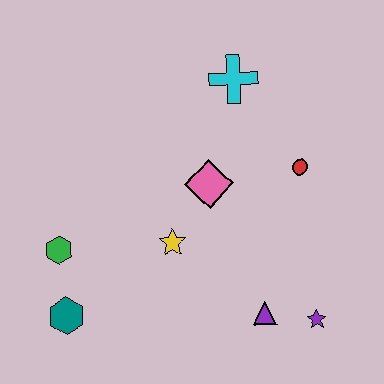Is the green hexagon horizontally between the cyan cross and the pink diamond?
No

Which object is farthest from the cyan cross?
The teal hexagon is farthest from the cyan cross.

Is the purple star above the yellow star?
No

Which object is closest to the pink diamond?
The yellow star is closest to the pink diamond.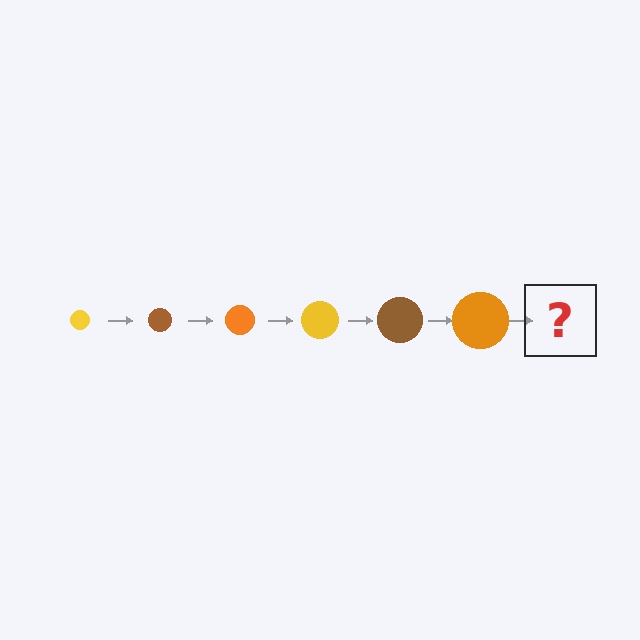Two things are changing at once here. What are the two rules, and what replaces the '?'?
The two rules are that the circle grows larger each step and the color cycles through yellow, brown, and orange. The '?' should be a yellow circle, larger than the previous one.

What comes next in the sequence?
The next element should be a yellow circle, larger than the previous one.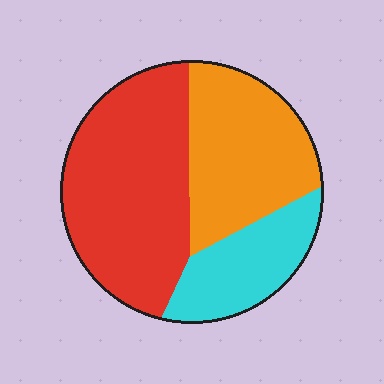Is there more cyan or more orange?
Orange.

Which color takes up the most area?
Red, at roughly 45%.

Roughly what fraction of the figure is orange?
Orange takes up about one third (1/3) of the figure.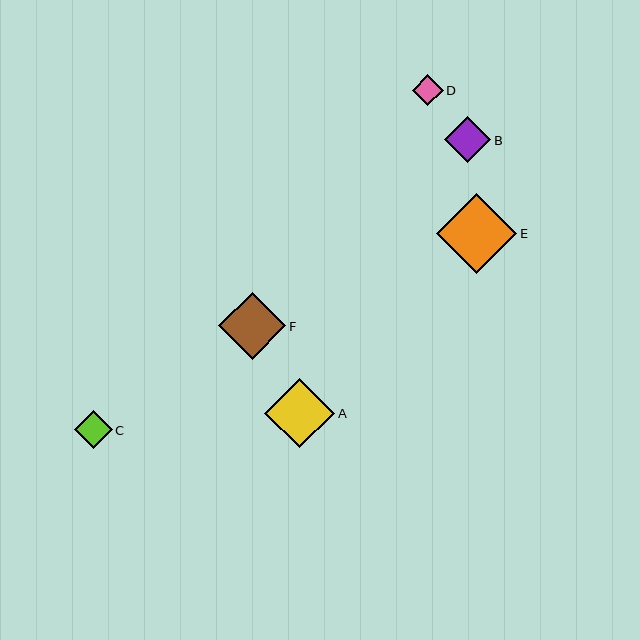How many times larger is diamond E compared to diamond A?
Diamond E is approximately 1.1 times the size of diamond A.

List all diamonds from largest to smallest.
From largest to smallest: E, A, F, B, C, D.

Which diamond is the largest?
Diamond E is the largest with a size of approximately 80 pixels.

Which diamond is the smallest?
Diamond D is the smallest with a size of approximately 31 pixels.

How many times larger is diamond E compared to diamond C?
Diamond E is approximately 2.1 times the size of diamond C.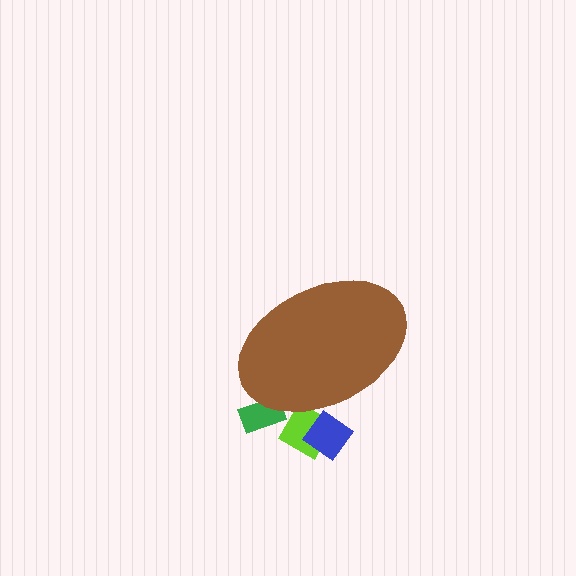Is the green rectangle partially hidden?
Yes, the green rectangle is partially hidden behind the brown ellipse.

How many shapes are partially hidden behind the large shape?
3 shapes are partially hidden.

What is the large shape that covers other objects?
A brown ellipse.